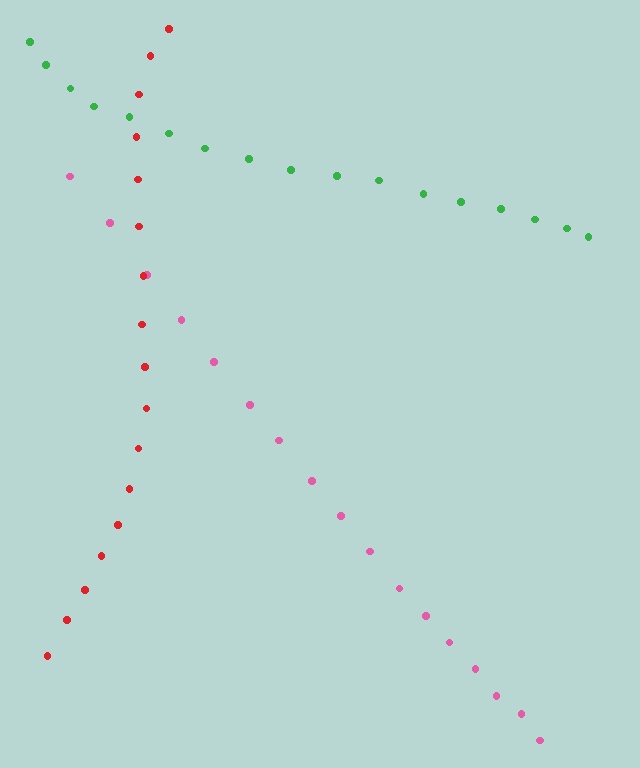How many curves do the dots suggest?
There are 3 distinct paths.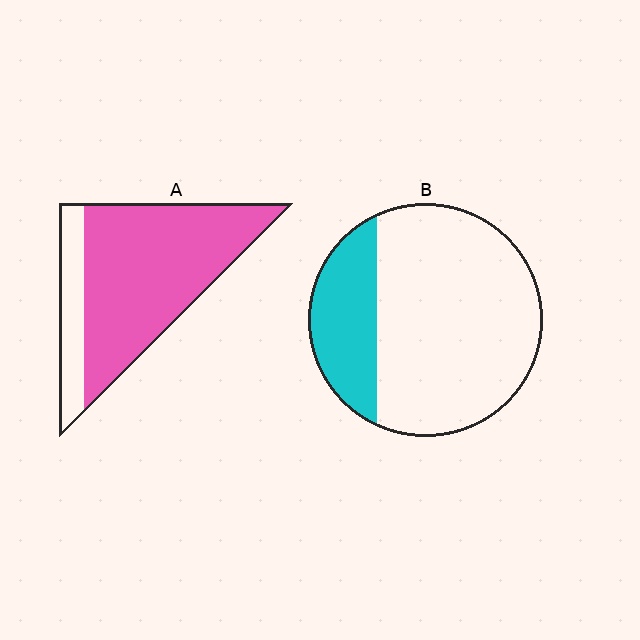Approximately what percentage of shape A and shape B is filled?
A is approximately 80% and B is approximately 25%.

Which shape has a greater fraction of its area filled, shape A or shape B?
Shape A.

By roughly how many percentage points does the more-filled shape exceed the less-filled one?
By roughly 55 percentage points (A over B).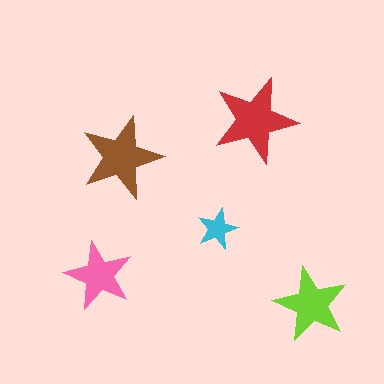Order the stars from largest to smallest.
the red one, the brown one, the lime one, the pink one, the cyan one.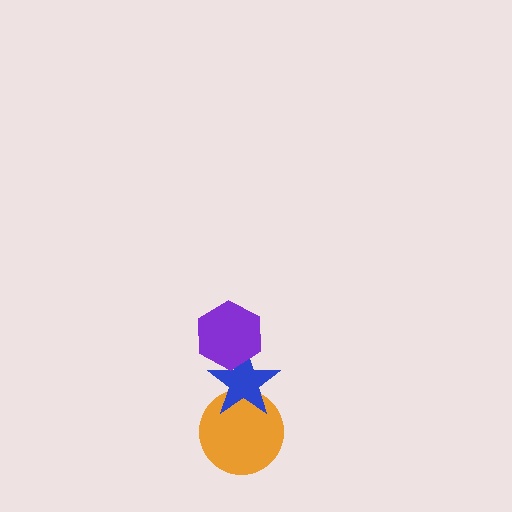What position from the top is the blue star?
The blue star is 2nd from the top.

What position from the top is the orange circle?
The orange circle is 3rd from the top.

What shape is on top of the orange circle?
The blue star is on top of the orange circle.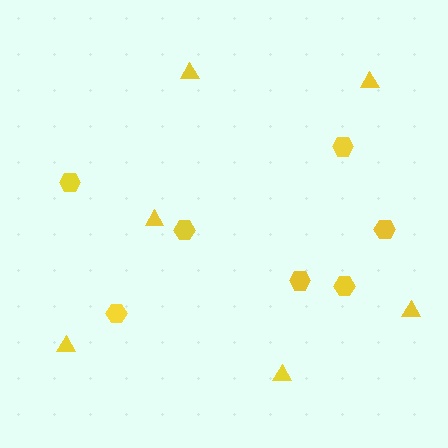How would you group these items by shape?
There are 2 groups: one group of triangles (6) and one group of hexagons (7).